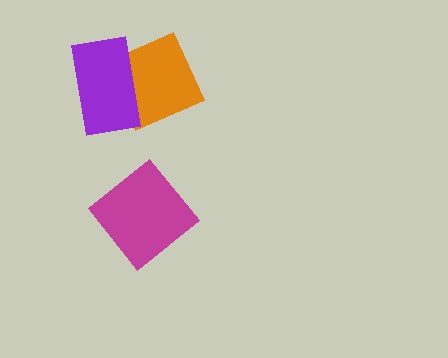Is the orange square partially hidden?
Yes, it is partially covered by another shape.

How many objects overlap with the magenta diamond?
0 objects overlap with the magenta diamond.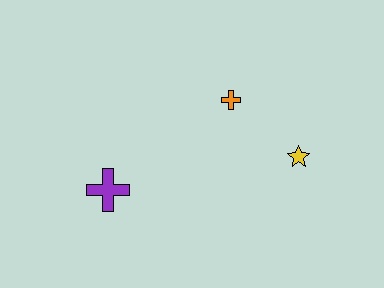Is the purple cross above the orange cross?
No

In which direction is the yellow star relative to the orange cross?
The yellow star is to the right of the orange cross.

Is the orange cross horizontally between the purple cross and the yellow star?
Yes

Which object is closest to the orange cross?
The yellow star is closest to the orange cross.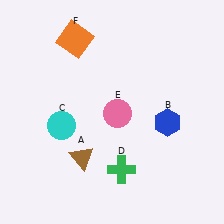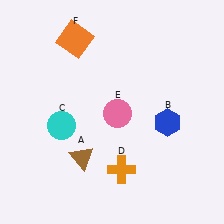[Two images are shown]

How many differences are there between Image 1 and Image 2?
There is 1 difference between the two images.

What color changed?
The cross (D) changed from green in Image 1 to orange in Image 2.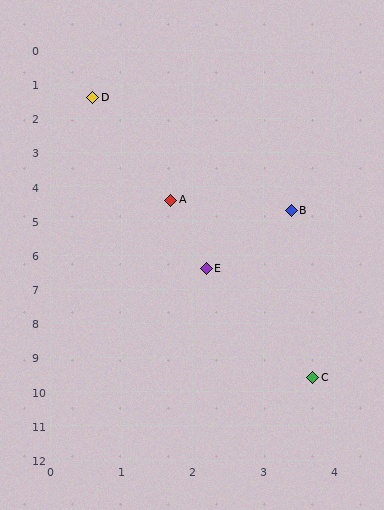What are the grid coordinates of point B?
Point B is at approximately (3.4, 4.7).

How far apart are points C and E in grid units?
Points C and E are about 3.5 grid units apart.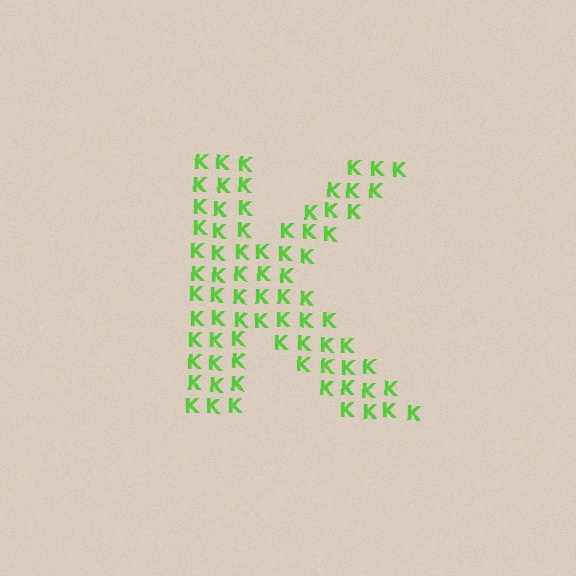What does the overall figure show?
The overall figure shows the letter K.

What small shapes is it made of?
It is made of small letter K's.